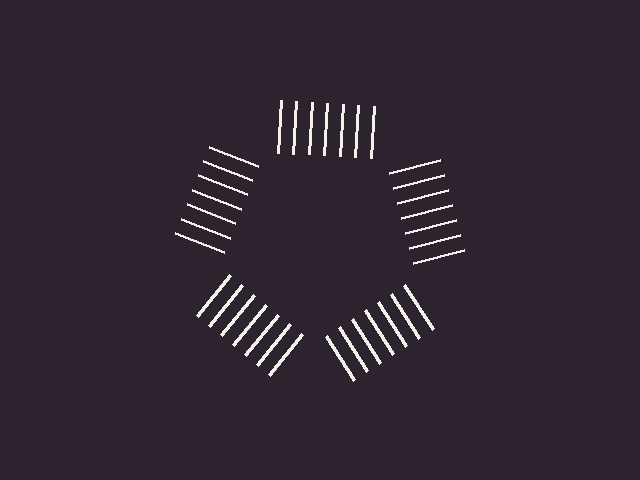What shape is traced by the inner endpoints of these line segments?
An illusory pentagon — the line segments terminate on its edges but no continuous stroke is drawn.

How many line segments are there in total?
35 — 7 along each of the 5 edges.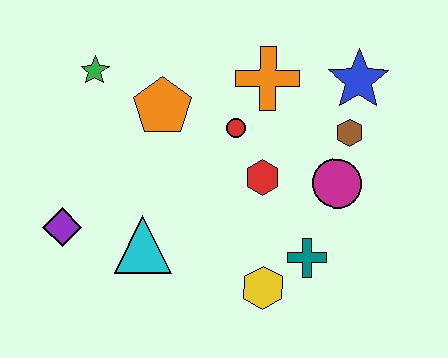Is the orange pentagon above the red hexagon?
Yes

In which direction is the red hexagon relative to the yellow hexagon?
The red hexagon is above the yellow hexagon.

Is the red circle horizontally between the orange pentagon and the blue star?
Yes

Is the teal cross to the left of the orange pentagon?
No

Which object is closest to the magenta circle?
The brown hexagon is closest to the magenta circle.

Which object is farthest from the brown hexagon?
The purple diamond is farthest from the brown hexagon.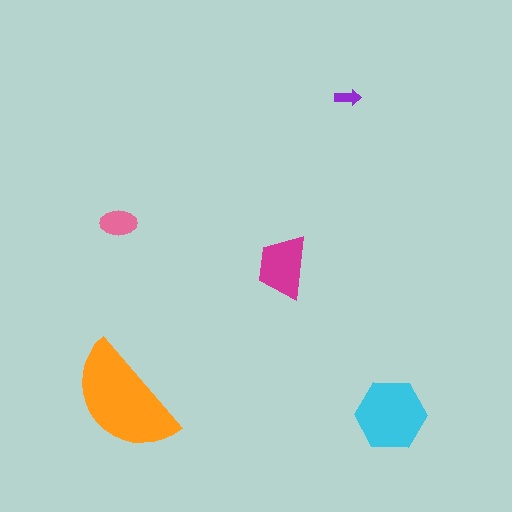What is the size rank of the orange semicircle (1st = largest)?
1st.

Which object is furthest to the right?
The cyan hexagon is rightmost.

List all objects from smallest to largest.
The purple arrow, the pink ellipse, the magenta trapezoid, the cyan hexagon, the orange semicircle.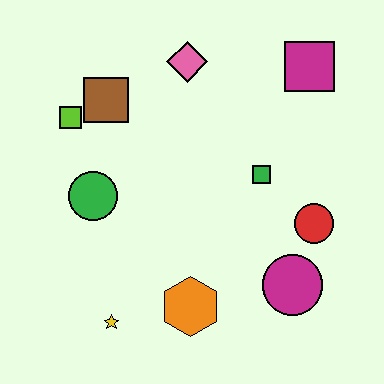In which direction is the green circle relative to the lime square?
The green circle is below the lime square.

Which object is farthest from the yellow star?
The magenta square is farthest from the yellow star.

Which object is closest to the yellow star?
The orange hexagon is closest to the yellow star.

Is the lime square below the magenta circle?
No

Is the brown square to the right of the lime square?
Yes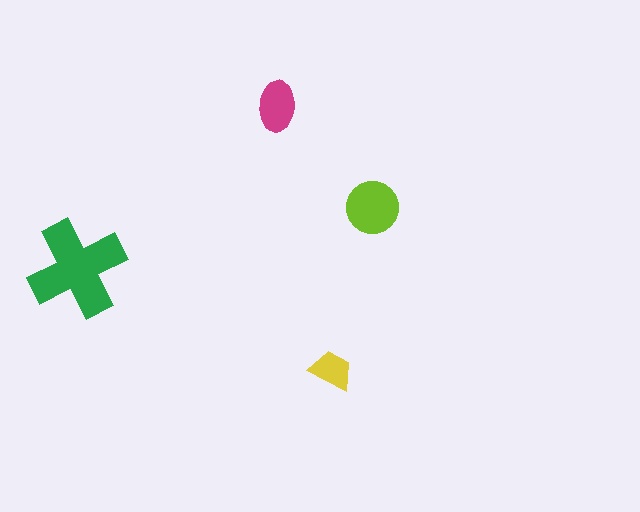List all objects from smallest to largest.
The yellow trapezoid, the magenta ellipse, the lime circle, the green cross.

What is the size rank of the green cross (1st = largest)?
1st.